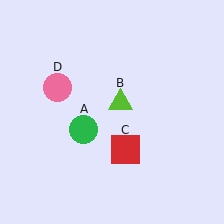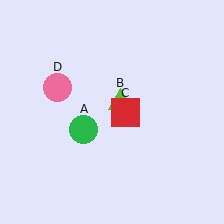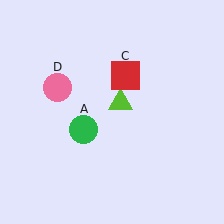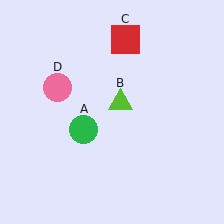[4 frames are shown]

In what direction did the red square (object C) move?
The red square (object C) moved up.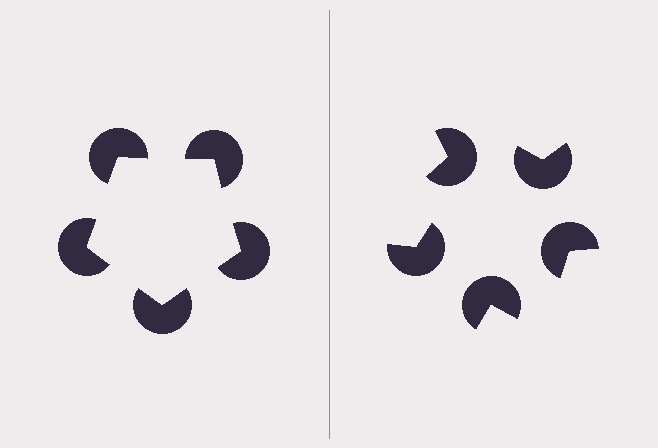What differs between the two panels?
The pac-man discs are positioned identically on both sides; only the wedge orientations differ. On the left they align to a pentagon; on the right they are misaligned.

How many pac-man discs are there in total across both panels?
10 — 5 on each side.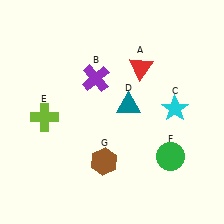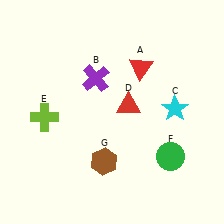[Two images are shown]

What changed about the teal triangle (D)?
In Image 1, D is teal. In Image 2, it changed to red.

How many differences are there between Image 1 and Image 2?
There is 1 difference between the two images.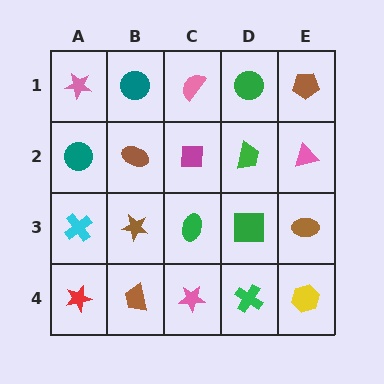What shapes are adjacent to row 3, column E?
A pink triangle (row 2, column E), a yellow hexagon (row 4, column E), a green square (row 3, column D).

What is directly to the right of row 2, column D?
A pink triangle.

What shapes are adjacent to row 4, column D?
A green square (row 3, column D), a pink star (row 4, column C), a yellow hexagon (row 4, column E).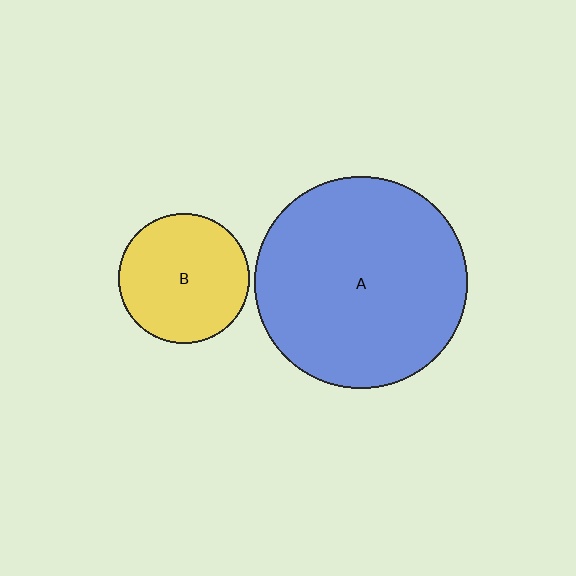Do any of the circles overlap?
No, none of the circles overlap.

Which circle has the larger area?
Circle A (blue).